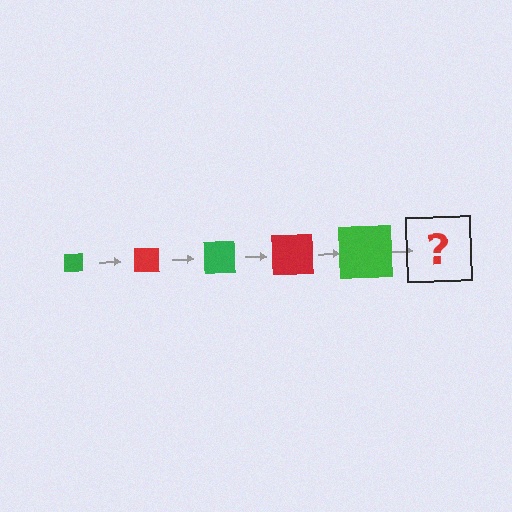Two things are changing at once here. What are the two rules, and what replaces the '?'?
The two rules are that the square grows larger each step and the color cycles through green and red. The '?' should be a red square, larger than the previous one.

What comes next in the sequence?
The next element should be a red square, larger than the previous one.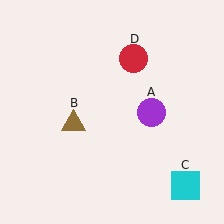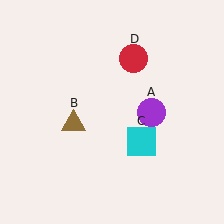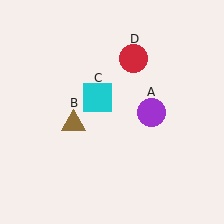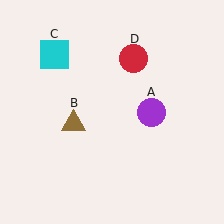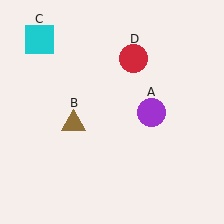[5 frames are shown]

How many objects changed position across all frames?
1 object changed position: cyan square (object C).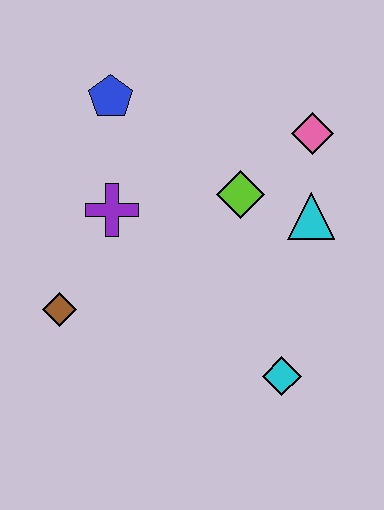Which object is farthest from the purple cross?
The cyan diamond is farthest from the purple cross.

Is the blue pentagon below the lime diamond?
No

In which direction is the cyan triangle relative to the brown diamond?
The cyan triangle is to the right of the brown diamond.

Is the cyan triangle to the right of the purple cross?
Yes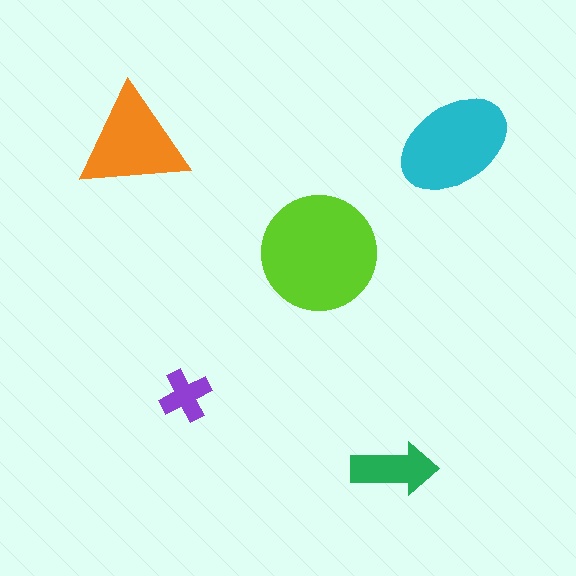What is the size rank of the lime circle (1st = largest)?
1st.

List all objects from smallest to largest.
The purple cross, the green arrow, the orange triangle, the cyan ellipse, the lime circle.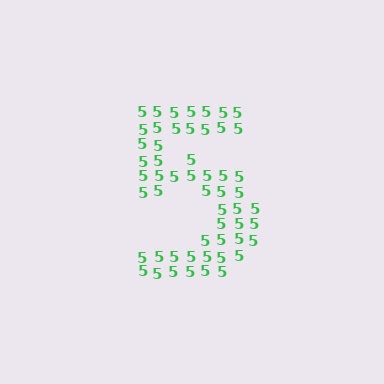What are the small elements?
The small elements are digit 5's.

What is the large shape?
The large shape is the digit 5.